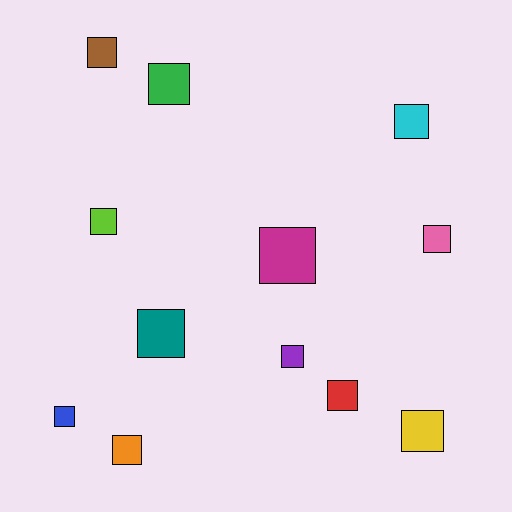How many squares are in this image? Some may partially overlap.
There are 12 squares.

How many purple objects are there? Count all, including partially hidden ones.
There is 1 purple object.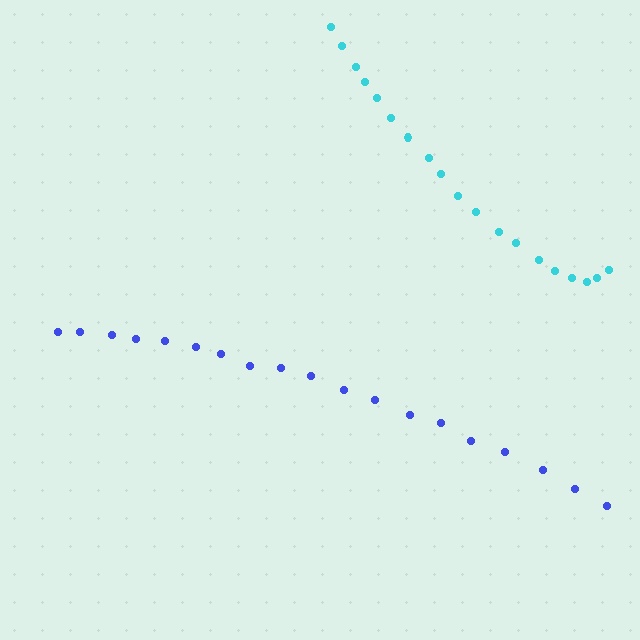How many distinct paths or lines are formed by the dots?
There are 2 distinct paths.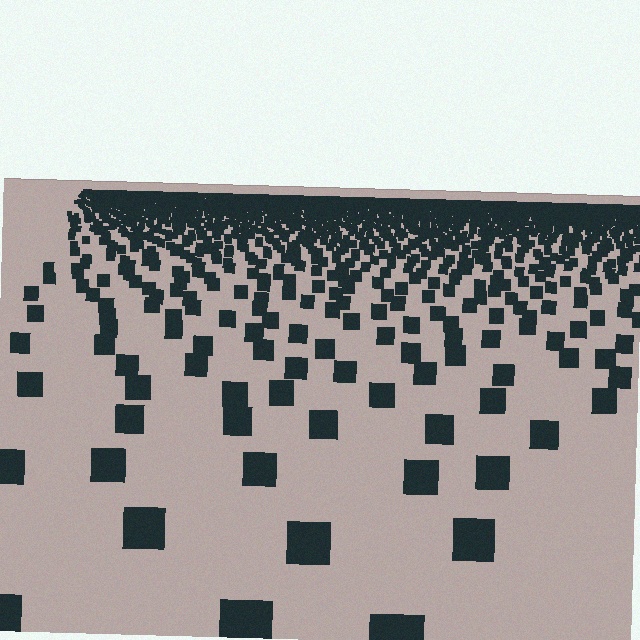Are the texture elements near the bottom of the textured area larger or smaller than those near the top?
Larger. Near the bottom, elements are closer to the viewer and appear at a bigger on-screen size.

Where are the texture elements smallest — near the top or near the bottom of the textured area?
Near the top.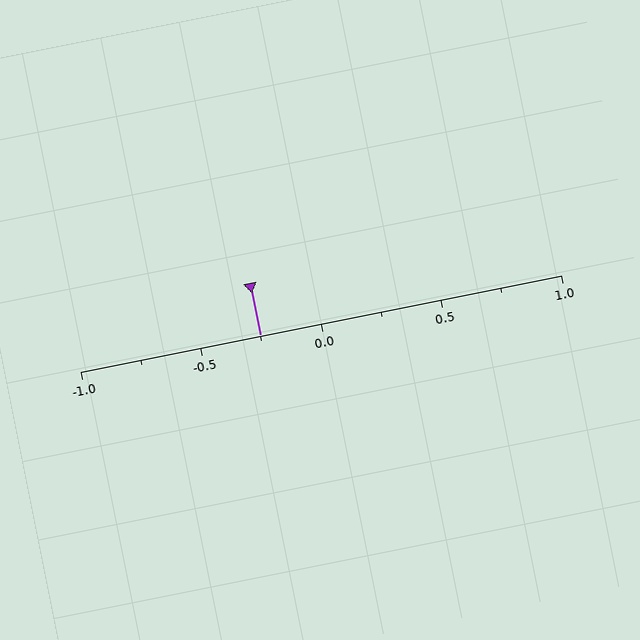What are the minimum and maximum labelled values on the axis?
The axis runs from -1.0 to 1.0.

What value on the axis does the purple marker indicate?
The marker indicates approximately -0.25.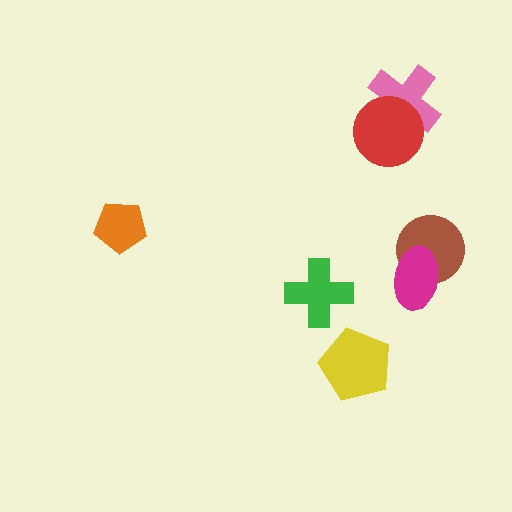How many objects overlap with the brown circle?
1 object overlaps with the brown circle.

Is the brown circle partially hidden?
Yes, it is partially covered by another shape.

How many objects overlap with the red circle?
1 object overlaps with the red circle.